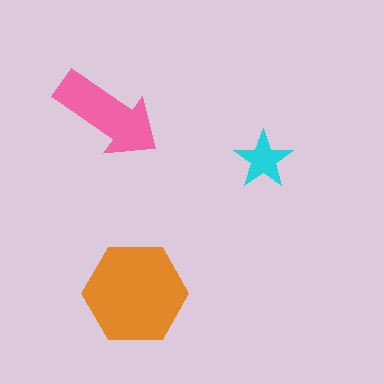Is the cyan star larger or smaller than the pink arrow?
Smaller.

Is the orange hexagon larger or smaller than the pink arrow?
Larger.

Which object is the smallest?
The cyan star.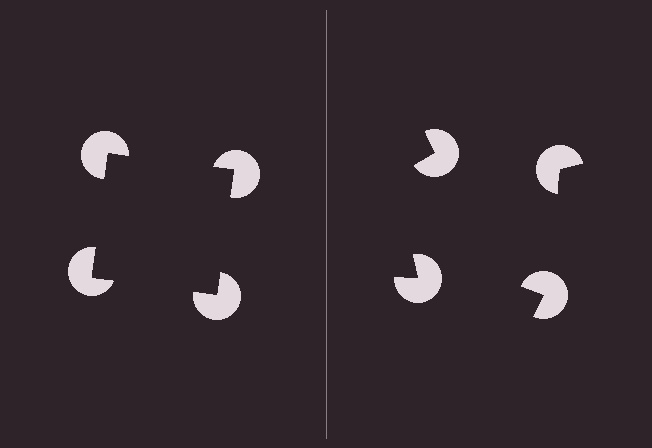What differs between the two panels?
The pac-man discs are positioned identically on both sides; only the wedge orientations differ. On the left they align to a square; on the right they are misaligned.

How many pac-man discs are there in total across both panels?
8 — 4 on each side.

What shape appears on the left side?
An illusory square.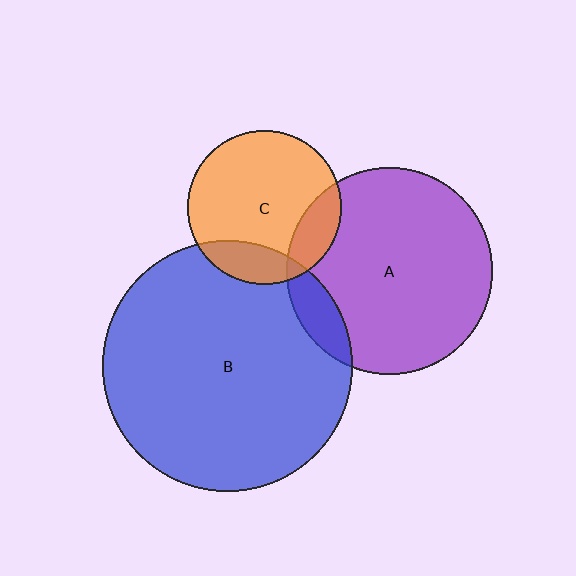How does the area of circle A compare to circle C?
Approximately 1.8 times.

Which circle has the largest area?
Circle B (blue).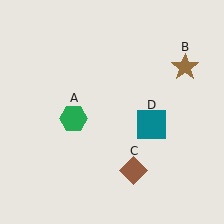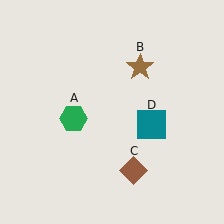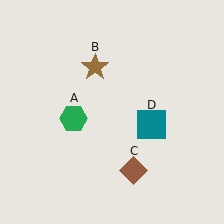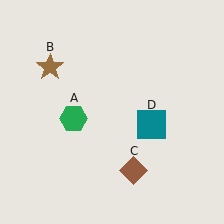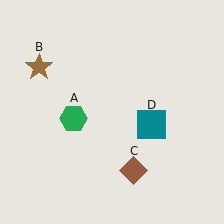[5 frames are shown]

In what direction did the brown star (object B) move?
The brown star (object B) moved left.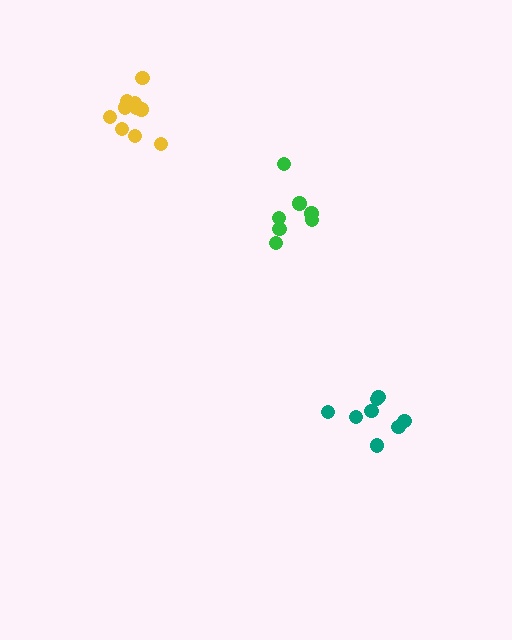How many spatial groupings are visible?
There are 3 spatial groupings.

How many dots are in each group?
Group 1: 7 dots, Group 2: 8 dots, Group 3: 10 dots (25 total).